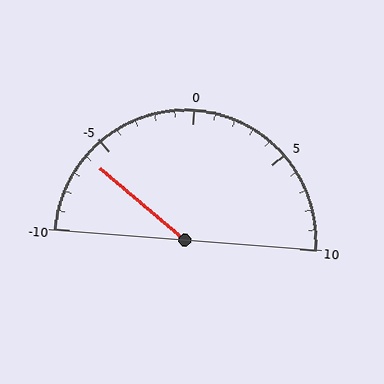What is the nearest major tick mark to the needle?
The nearest major tick mark is -5.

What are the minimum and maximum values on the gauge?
The gauge ranges from -10 to 10.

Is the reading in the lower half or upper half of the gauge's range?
The reading is in the lower half of the range (-10 to 10).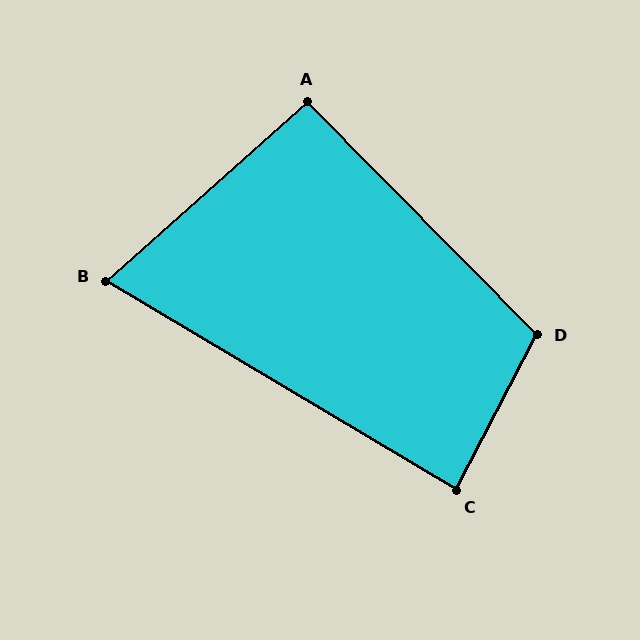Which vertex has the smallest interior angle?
B, at approximately 72 degrees.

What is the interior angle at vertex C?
Approximately 87 degrees (approximately right).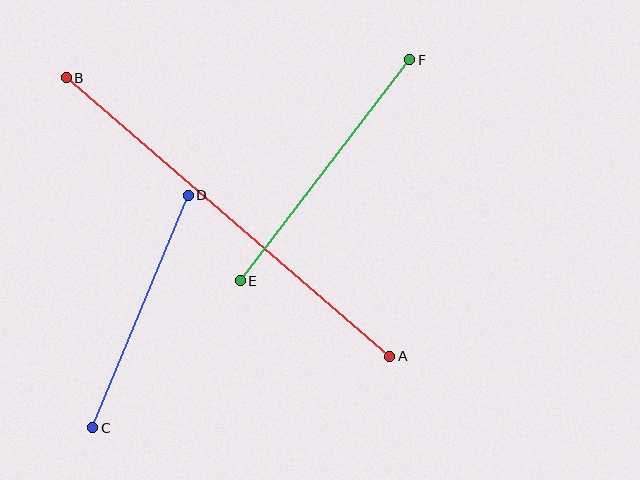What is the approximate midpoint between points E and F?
The midpoint is at approximately (325, 170) pixels.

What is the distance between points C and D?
The distance is approximately 252 pixels.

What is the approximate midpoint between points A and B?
The midpoint is at approximately (228, 217) pixels.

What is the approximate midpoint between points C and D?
The midpoint is at approximately (140, 311) pixels.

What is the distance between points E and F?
The distance is approximately 278 pixels.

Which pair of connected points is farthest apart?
Points A and B are farthest apart.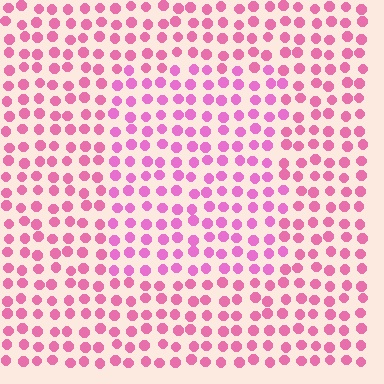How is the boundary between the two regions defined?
The boundary is defined purely by a slight shift in hue (about 19 degrees). Spacing, size, and orientation are identical on both sides.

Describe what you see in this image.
The image is filled with small pink elements in a uniform arrangement. A rectangle-shaped region is visible where the elements are tinted to a slightly different hue, forming a subtle color boundary.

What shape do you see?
I see a rectangle.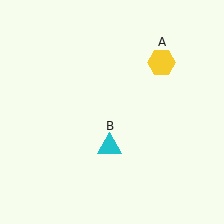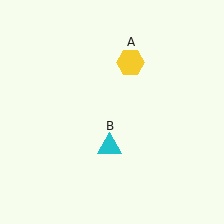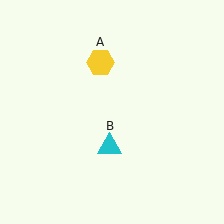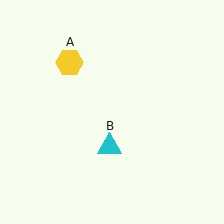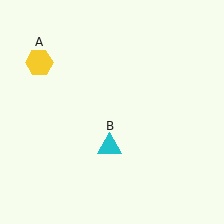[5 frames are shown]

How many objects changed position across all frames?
1 object changed position: yellow hexagon (object A).